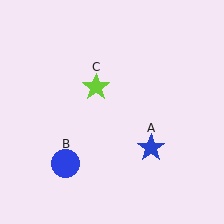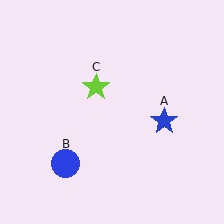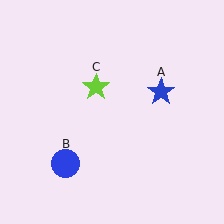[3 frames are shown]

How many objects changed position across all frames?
1 object changed position: blue star (object A).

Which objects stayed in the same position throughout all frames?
Blue circle (object B) and lime star (object C) remained stationary.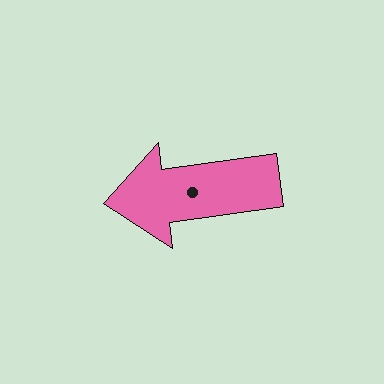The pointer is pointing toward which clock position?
Roughly 9 o'clock.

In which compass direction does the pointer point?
West.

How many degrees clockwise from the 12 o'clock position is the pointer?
Approximately 262 degrees.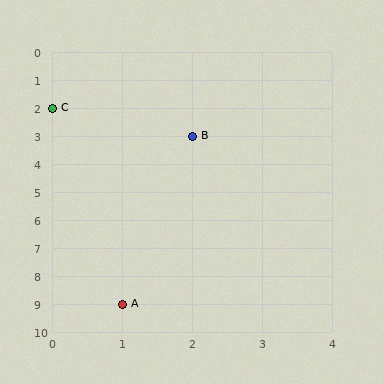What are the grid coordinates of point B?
Point B is at grid coordinates (2, 3).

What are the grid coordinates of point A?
Point A is at grid coordinates (1, 9).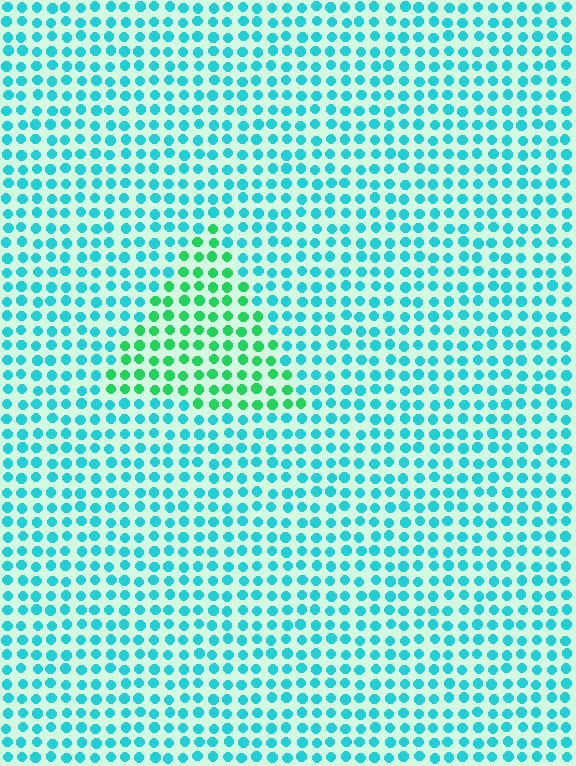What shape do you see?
I see a triangle.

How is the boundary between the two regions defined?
The boundary is defined purely by a slight shift in hue (about 42 degrees). Spacing, size, and orientation are identical on both sides.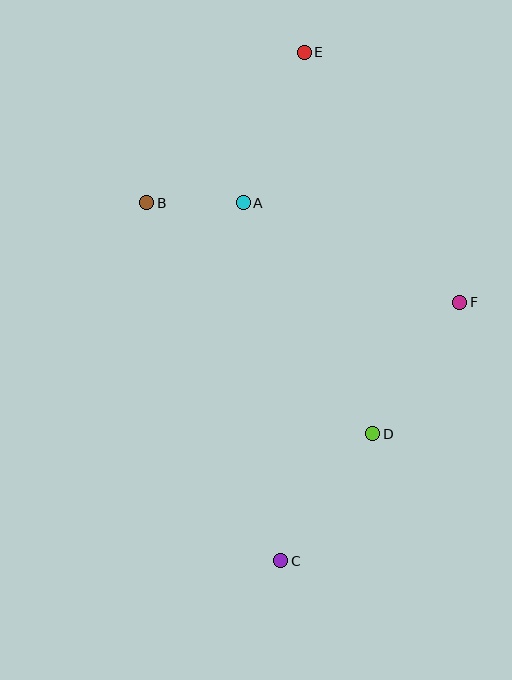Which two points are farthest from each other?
Points C and E are farthest from each other.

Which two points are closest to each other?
Points A and B are closest to each other.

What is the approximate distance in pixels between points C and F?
The distance between C and F is approximately 315 pixels.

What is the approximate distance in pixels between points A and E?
The distance between A and E is approximately 163 pixels.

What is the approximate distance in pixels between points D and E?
The distance between D and E is approximately 388 pixels.